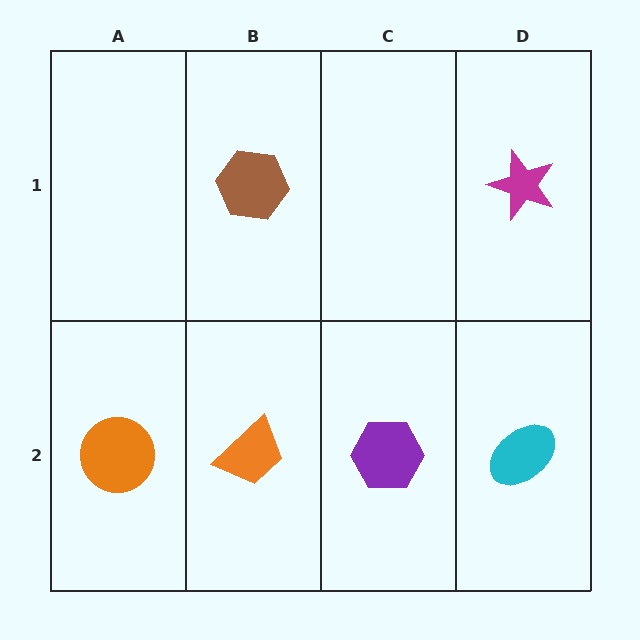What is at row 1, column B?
A brown hexagon.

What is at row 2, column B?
An orange trapezoid.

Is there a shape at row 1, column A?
No, that cell is empty.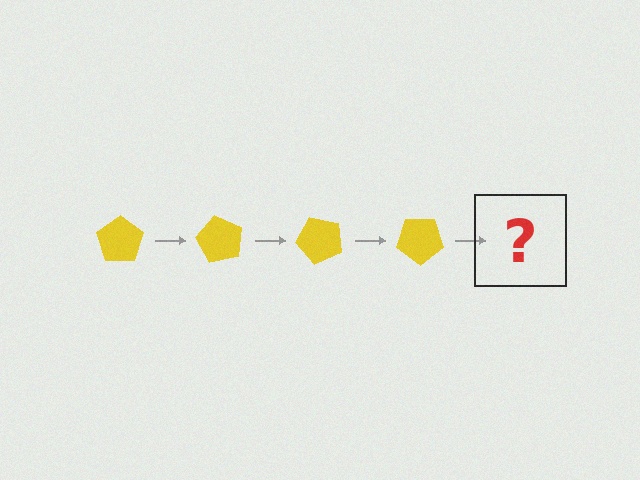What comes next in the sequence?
The next element should be a yellow pentagon rotated 240 degrees.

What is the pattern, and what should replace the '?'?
The pattern is that the pentagon rotates 60 degrees each step. The '?' should be a yellow pentagon rotated 240 degrees.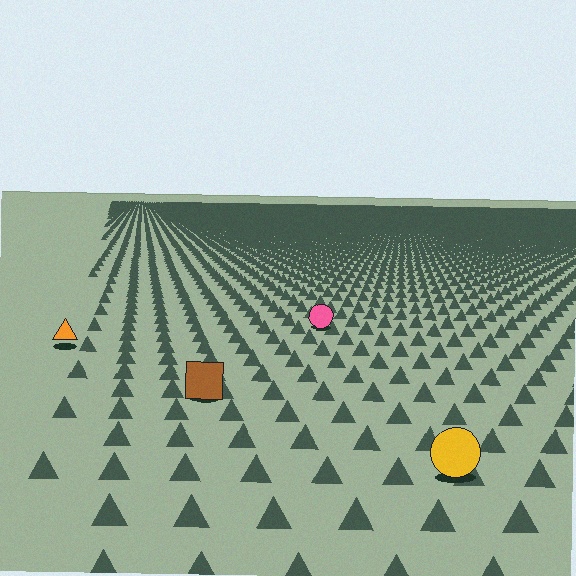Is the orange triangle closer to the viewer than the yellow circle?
No. The yellow circle is closer — you can tell from the texture gradient: the ground texture is coarser near it.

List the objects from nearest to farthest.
From nearest to farthest: the yellow circle, the brown square, the orange triangle, the pink circle.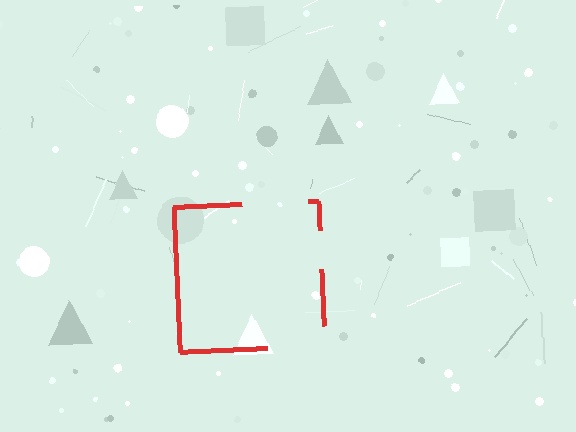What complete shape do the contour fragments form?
The contour fragments form a square.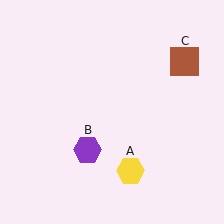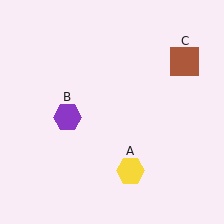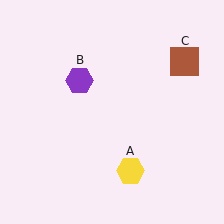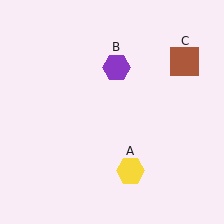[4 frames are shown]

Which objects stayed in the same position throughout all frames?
Yellow hexagon (object A) and brown square (object C) remained stationary.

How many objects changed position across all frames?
1 object changed position: purple hexagon (object B).